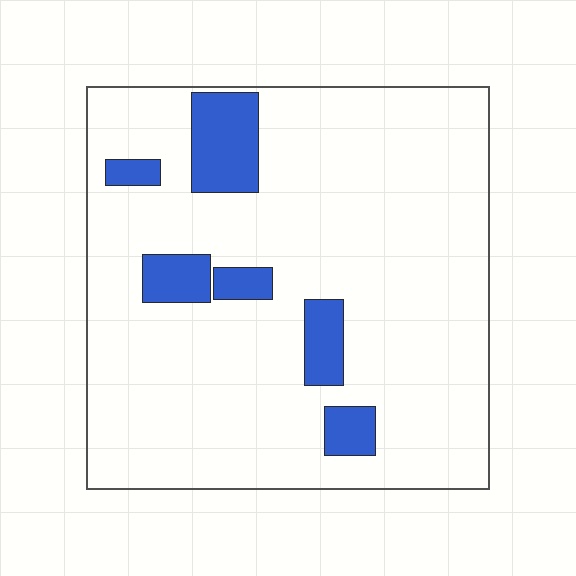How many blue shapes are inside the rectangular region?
6.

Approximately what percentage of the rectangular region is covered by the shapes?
Approximately 10%.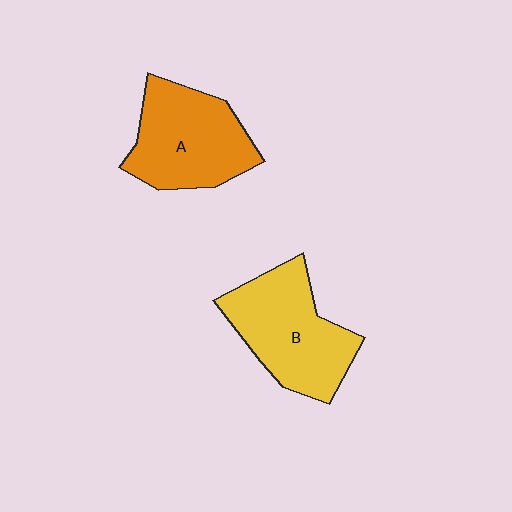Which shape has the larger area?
Shape B (yellow).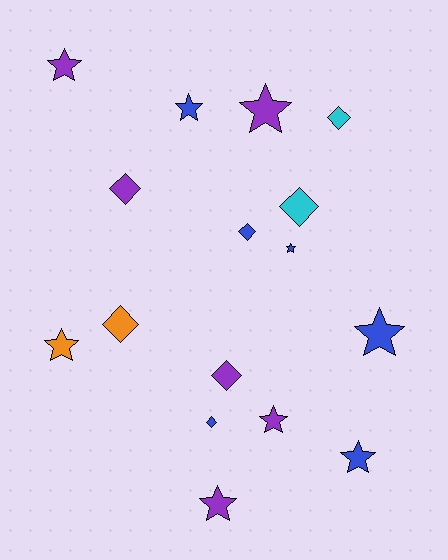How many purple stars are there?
There are 4 purple stars.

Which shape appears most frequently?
Star, with 9 objects.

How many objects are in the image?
There are 16 objects.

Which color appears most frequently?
Purple, with 6 objects.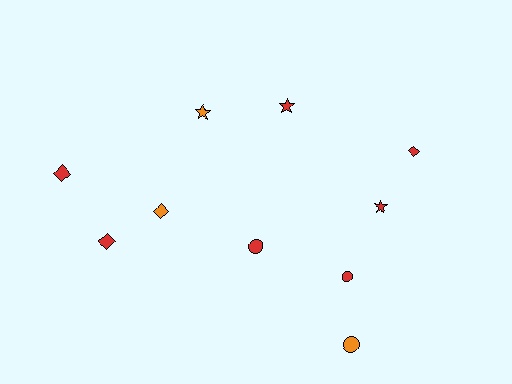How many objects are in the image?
There are 10 objects.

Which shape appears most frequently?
Diamond, with 4 objects.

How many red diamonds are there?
There are 3 red diamonds.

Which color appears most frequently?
Red, with 7 objects.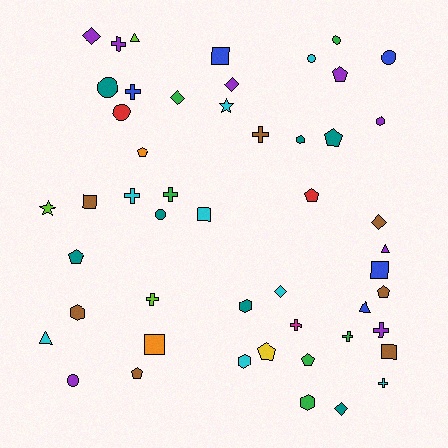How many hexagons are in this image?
There are 6 hexagons.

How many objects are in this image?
There are 50 objects.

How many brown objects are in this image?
There are 7 brown objects.